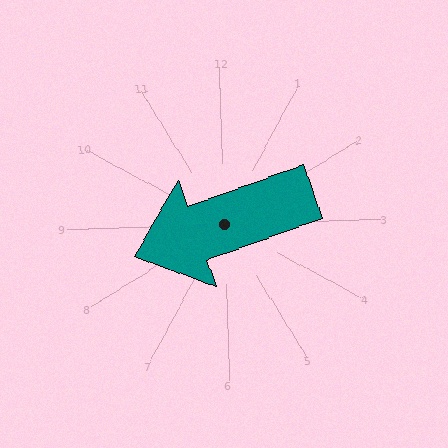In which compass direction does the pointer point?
West.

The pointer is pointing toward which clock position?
Roughly 8 o'clock.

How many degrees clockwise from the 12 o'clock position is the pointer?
Approximately 252 degrees.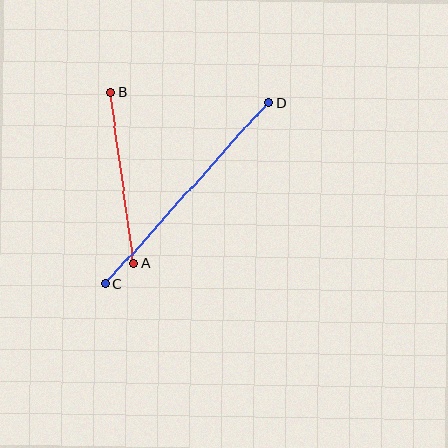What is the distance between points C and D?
The distance is approximately 244 pixels.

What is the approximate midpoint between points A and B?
The midpoint is at approximately (122, 178) pixels.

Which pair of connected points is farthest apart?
Points C and D are farthest apart.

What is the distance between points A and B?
The distance is approximately 172 pixels.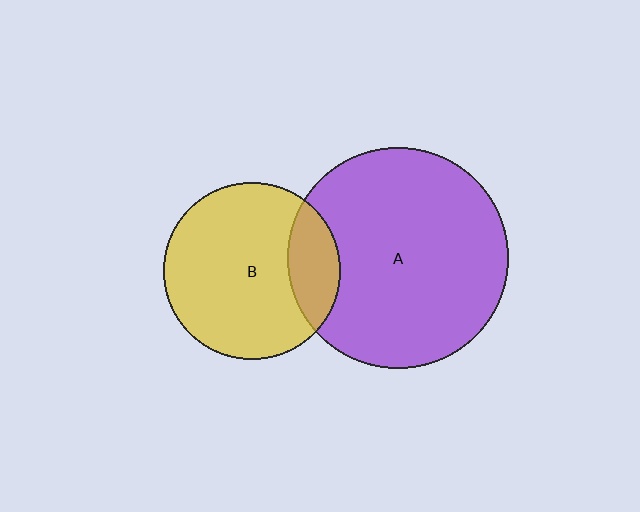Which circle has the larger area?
Circle A (purple).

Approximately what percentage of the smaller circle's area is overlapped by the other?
Approximately 20%.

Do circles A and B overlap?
Yes.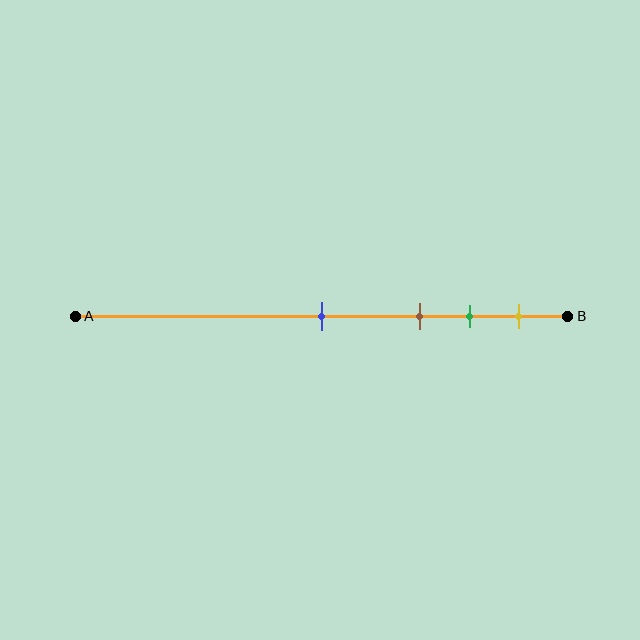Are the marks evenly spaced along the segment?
No, the marks are not evenly spaced.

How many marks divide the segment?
There are 4 marks dividing the segment.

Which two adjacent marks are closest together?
The green and yellow marks are the closest adjacent pair.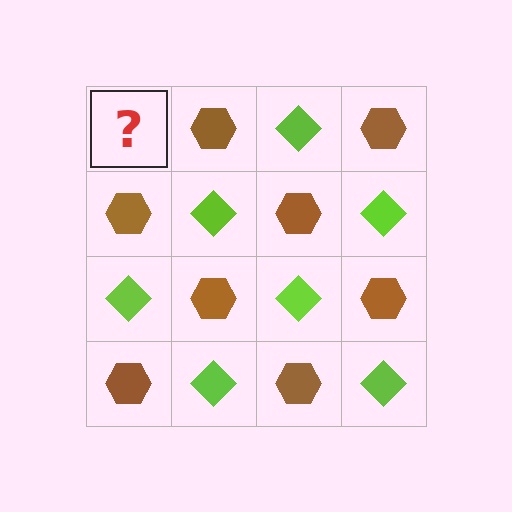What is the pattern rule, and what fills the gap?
The rule is that it alternates lime diamond and brown hexagon in a checkerboard pattern. The gap should be filled with a lime diamond.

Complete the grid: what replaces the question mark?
The question mark should be replaced with a lime diamond.